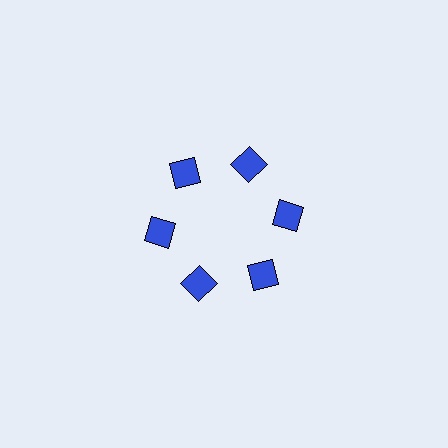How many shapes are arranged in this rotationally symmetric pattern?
There are 6 shapes, arranged in 6 groups of 1.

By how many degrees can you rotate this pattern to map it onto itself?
The pattern maps onto itself every 60 degrees of rotation.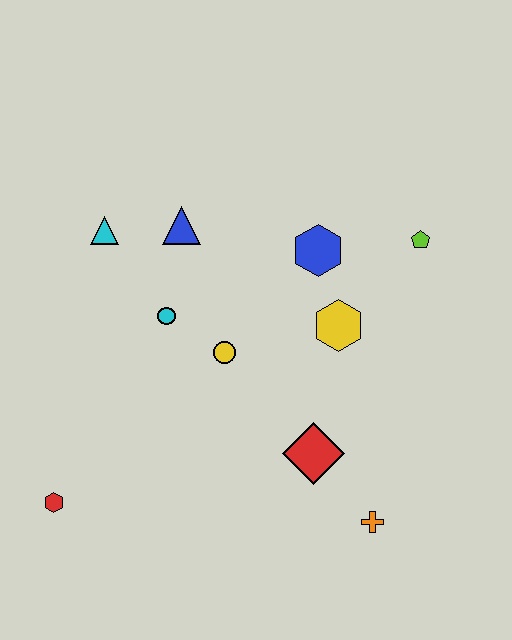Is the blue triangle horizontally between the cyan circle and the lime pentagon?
Yes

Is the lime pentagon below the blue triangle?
Yes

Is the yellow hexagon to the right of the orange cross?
No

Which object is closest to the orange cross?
The red diamond is closest to the orange cross.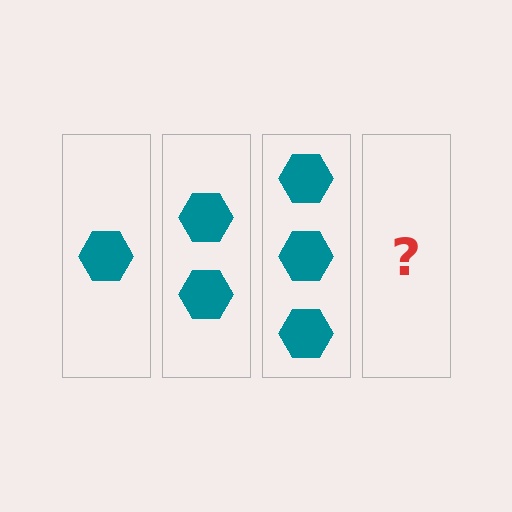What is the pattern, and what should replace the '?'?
The pattern is that each step adds one more hexagon. The '?' should be 4 hexagons.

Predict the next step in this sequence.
The next step is 4 hexagons.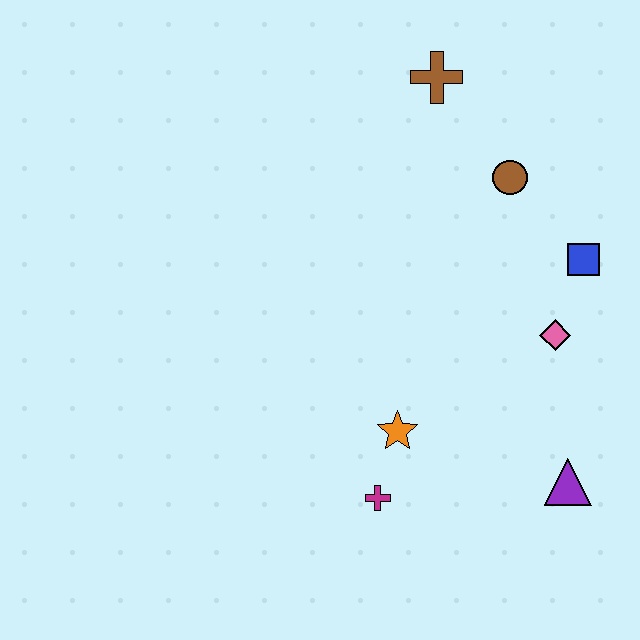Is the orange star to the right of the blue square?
No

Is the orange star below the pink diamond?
Yes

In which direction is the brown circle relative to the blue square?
The brown circle is above the blue square.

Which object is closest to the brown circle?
The blue square is closest to the brown circle.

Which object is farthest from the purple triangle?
The brown cross is farthest from the purple triangle.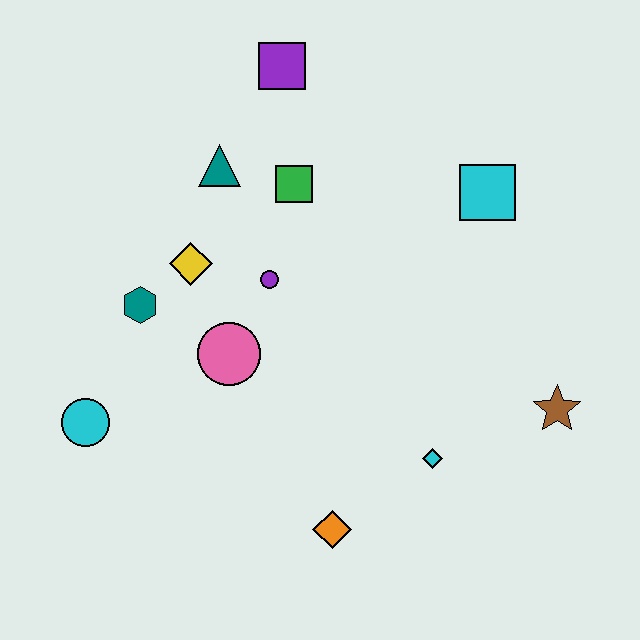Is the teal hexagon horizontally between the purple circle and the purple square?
No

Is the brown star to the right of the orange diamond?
Yes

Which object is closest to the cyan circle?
The teal hexagon is closest to the cyan circle.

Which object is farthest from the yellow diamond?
The brown star is farthest from the yellow diamond.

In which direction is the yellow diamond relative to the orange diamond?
The yellow diamond is above the orange diamond.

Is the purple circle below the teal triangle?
Yes